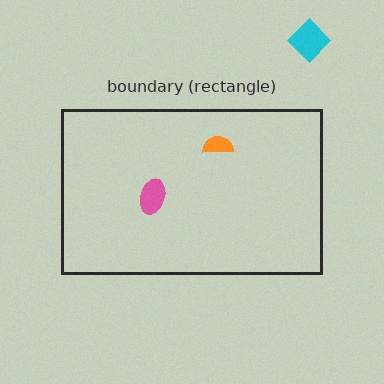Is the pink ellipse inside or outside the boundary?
Inside.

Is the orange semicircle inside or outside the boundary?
Inside.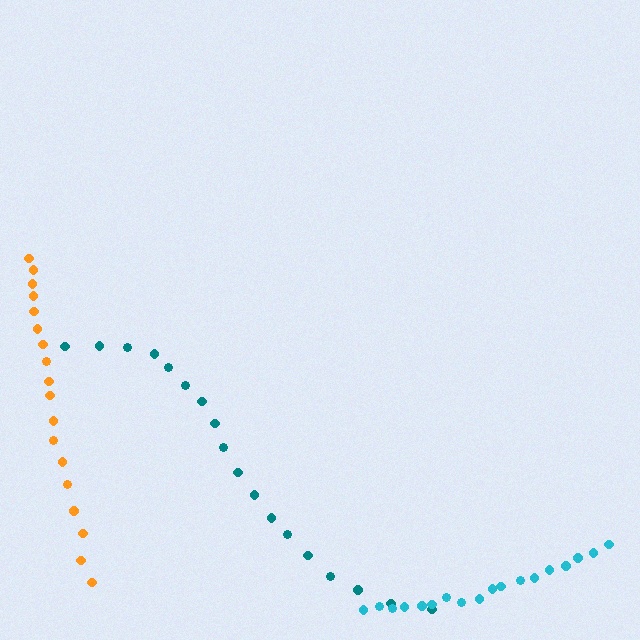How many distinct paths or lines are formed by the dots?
There are 3 distinct paths.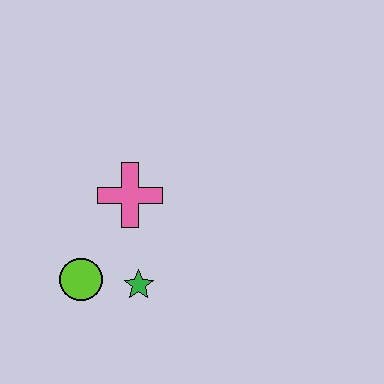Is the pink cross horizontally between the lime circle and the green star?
Yes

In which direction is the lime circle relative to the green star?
The lime circle is to the left of the green star.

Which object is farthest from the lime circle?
The pink cross is farthest from the lime circle.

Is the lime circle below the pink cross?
Yes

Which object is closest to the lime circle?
The green star is closest to the lime circle.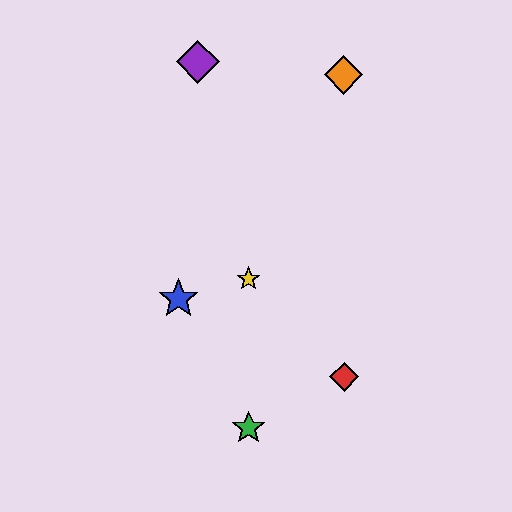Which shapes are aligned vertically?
The green star, the yellow star are aligned vertically.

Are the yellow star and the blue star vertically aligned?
No, the yellow star is at x≈249 and the blue star is at x≈178.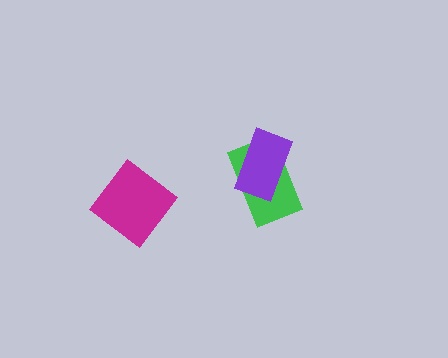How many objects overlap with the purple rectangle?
1 object overlaps with the purple rectangle.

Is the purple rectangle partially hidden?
No, no other shape covers it.